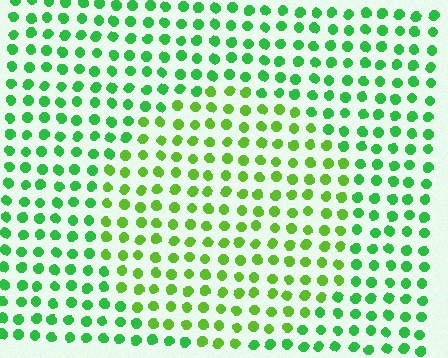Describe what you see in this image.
The image is filled with small green elements in a uniform arrangement. A circle-shaped region is visible where the elements are tinted to a slightly different hue, forming a subtle color boundary.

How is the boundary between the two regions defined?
The boundary is defined purely by a slight shift in hue (about 30 degrees). Spacing, size, and orientation are identical on both sides.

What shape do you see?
I see a circle.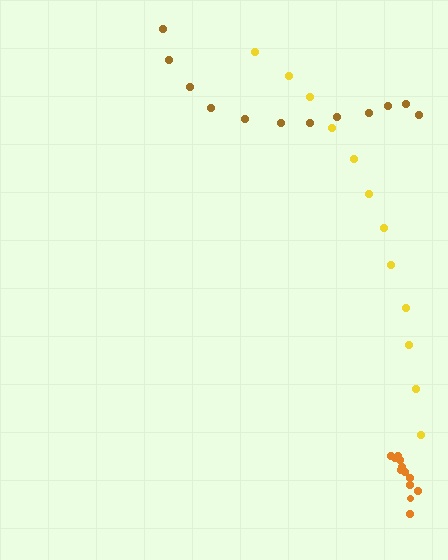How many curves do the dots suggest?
There are 3 distinct paths.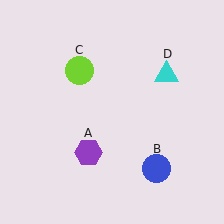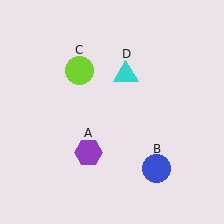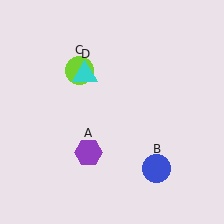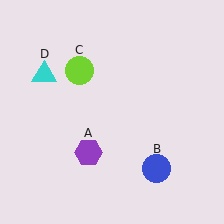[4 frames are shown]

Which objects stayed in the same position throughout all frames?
Purple hexagon (object A) and blue circle (object B) and lime circle (object C) remained stationary.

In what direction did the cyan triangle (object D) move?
The cyan triangle (object D) moved left.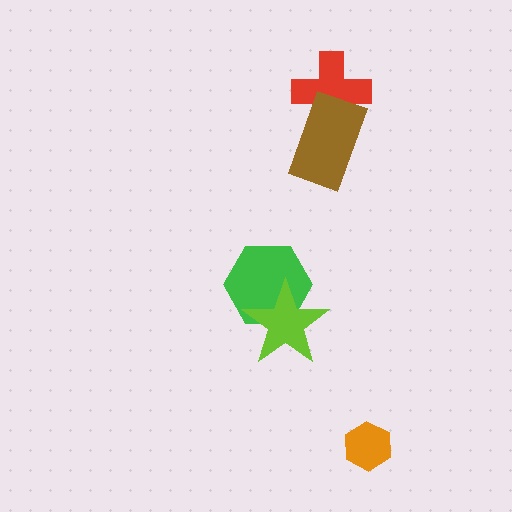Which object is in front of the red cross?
The brown rectangle is in front of the red cross.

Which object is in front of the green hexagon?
The lime star is in front of the green hexagon.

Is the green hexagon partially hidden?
Yes, it is partially covered by another shape.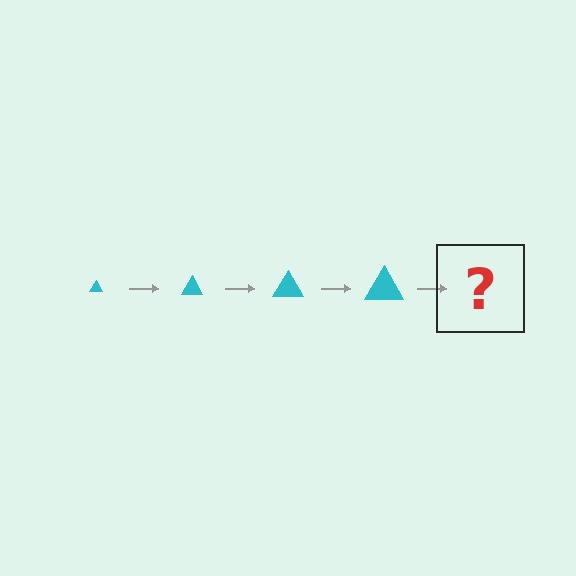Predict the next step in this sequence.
The next step is a cyan triangle, larger than the previous one.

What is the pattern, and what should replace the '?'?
The pattern is that the triangle gets progressively larger each step. The '?' should be a cyan triangle, larger than the previous one.